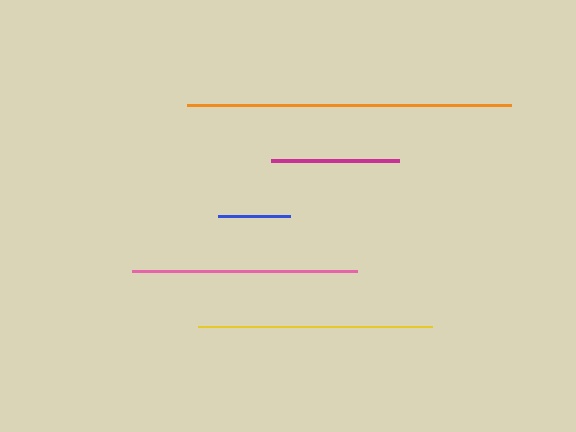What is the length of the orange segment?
The orange segment is approximately 325 pixels long.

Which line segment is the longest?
The orange line is the longest at approximately 325 pixels.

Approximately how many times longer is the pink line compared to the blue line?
The pink line is approximately 3.1 times the length of the blue line.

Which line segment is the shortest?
The blue line is the shortest at approximately 72 pixels.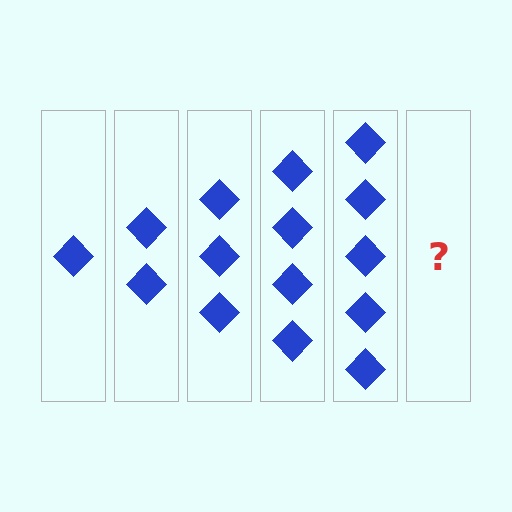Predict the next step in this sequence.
The next step is 6 diamonds.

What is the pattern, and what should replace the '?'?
The pattern is that each step adds one more diamond. The '?' should be 6 diamonds.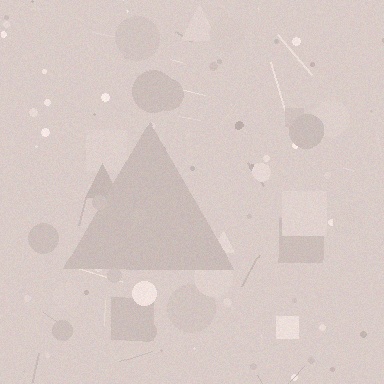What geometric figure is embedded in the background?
A triangle is embedded in the background.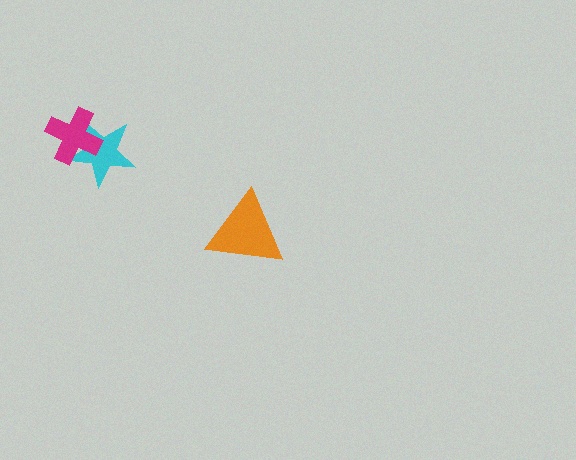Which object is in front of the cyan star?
The magenta cross is in front of the cyan star.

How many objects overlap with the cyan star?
1 object overlaps with the cyan star.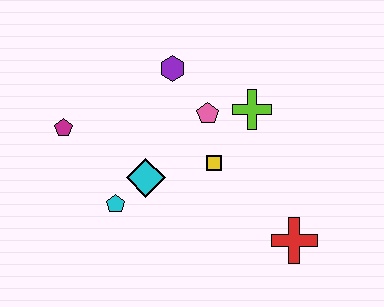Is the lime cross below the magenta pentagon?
No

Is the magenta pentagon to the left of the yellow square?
Yes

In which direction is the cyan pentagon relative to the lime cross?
The cyan pentagon is to the left of the lime cross.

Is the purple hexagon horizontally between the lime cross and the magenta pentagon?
Yes